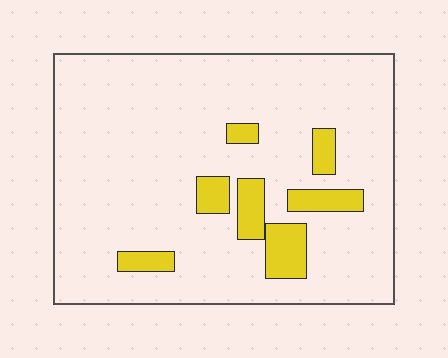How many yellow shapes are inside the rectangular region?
7.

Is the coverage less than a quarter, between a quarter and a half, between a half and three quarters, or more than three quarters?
Less than a quarter.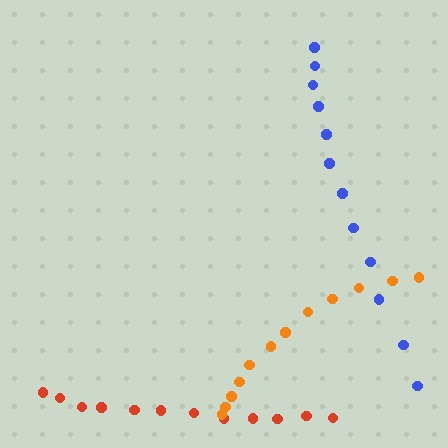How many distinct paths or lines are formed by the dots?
There are 3 distinct paths.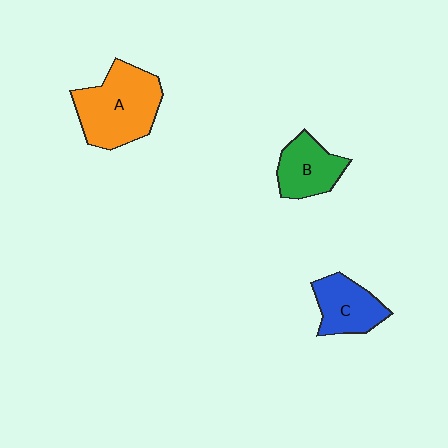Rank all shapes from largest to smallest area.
From largest to smallest: A (orange), C (blue), B (green).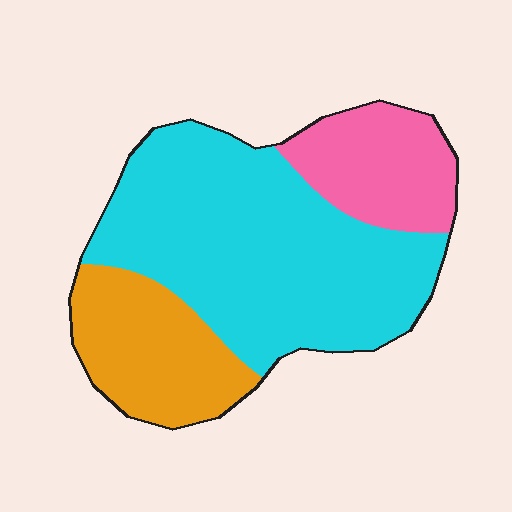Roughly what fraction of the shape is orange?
Orange takes up about one quarter (1/4) of the shape.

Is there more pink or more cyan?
Cyan.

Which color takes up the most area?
Cyan, at roughly 60%.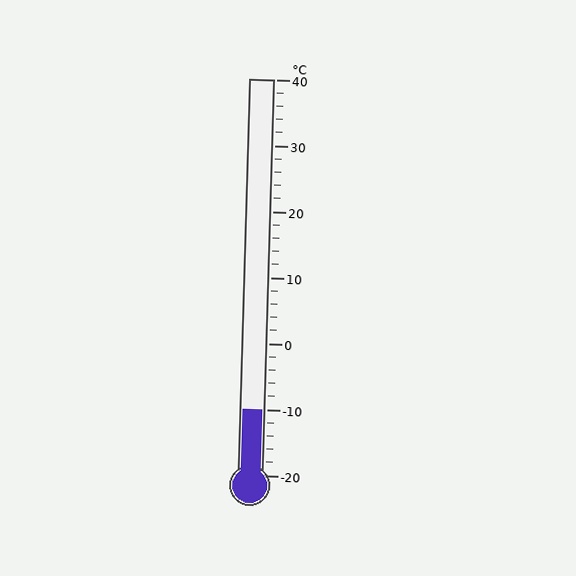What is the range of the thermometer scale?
The thermometer scale ranges from -20°C to 40°C.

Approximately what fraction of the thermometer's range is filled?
The thermometer is filled to approximately 15% of its range.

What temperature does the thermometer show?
The thermometer shows approximately -10°C.